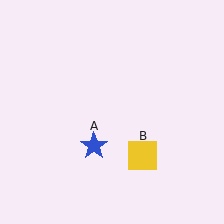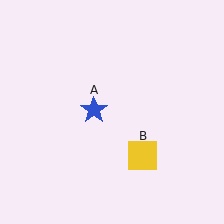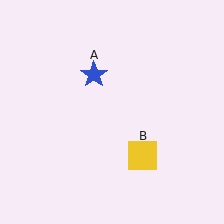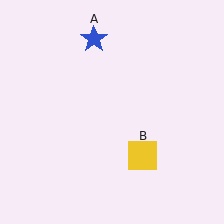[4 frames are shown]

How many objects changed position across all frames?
1 object changed position: blue star (object A).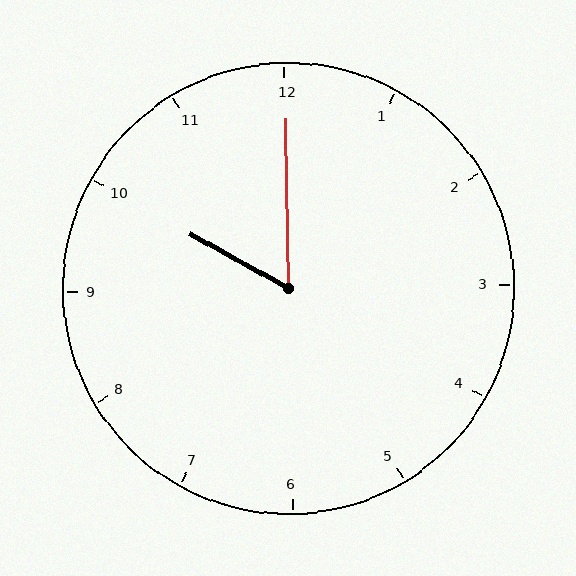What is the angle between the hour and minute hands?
Approximately 60 degrees.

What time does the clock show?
10:00.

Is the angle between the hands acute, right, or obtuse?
It is acute.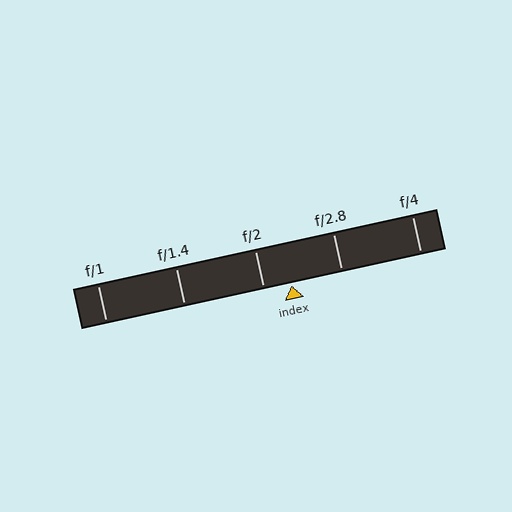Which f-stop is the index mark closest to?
The index mark is closest to f/2.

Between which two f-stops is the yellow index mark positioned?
The index mark is between f/2 and f/2.8.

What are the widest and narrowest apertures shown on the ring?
The widest aperture shown is f/1 and the narrowest is f/4.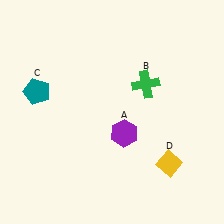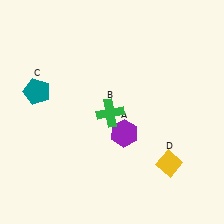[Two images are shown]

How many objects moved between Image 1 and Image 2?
1 object moved between the two images.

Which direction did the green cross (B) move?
The green cross (B) moved left.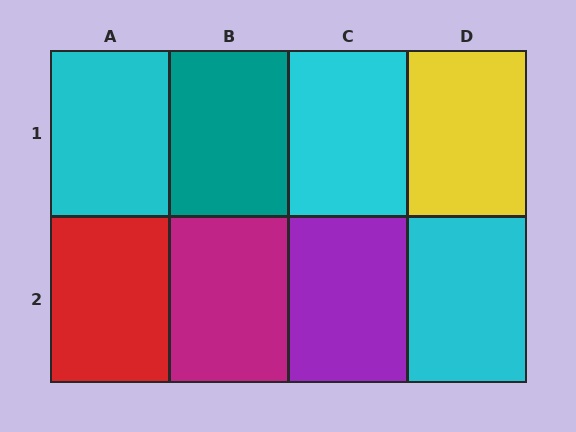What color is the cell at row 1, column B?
Teal.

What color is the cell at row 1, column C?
Cyan.